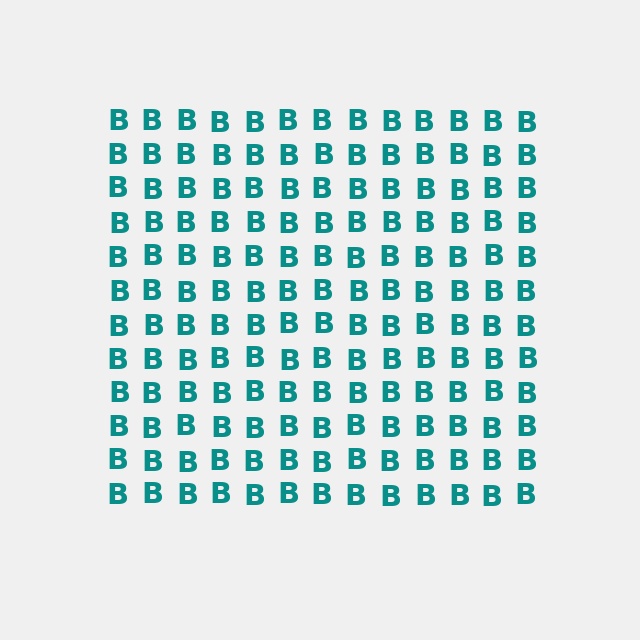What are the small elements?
The small elements are letter B's.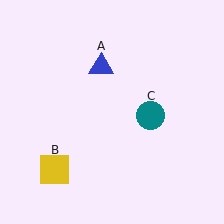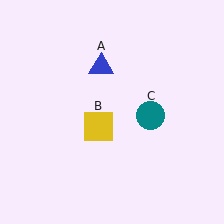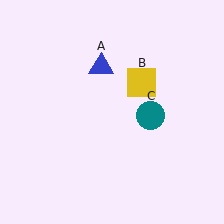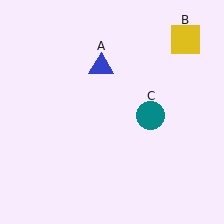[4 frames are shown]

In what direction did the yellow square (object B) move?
The yellow square (object B) moved up and to the right.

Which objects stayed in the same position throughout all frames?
Blue triangle (object A) and teal circle (object C) remained stationary.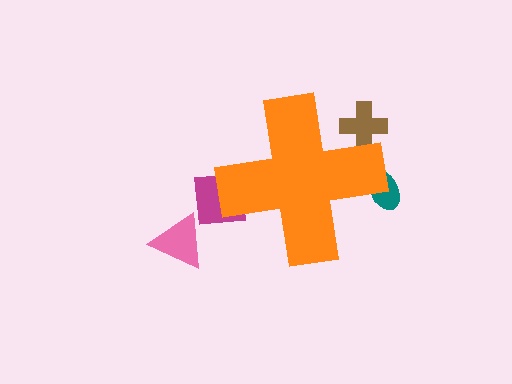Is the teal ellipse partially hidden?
Yes, the teal ellipse is partially hidden behind the orange cross.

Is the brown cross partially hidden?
Yes, the brown cross is partially hidden behind the orange cross.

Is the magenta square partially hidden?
Yes, the magenta square is partially hidden behind the orange cross.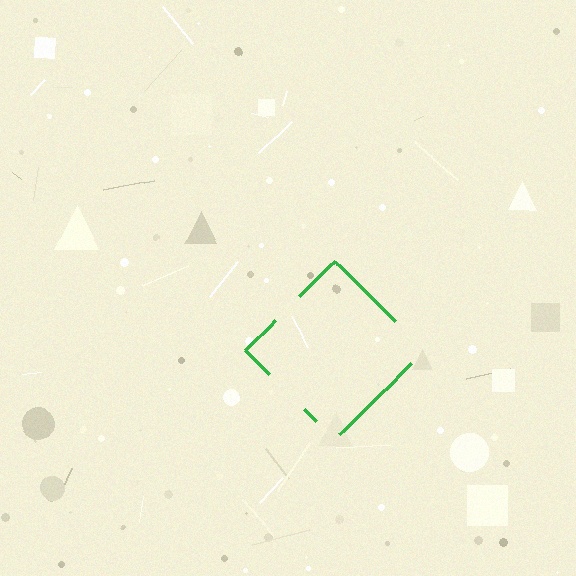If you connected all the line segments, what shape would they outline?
They would outline a diamond.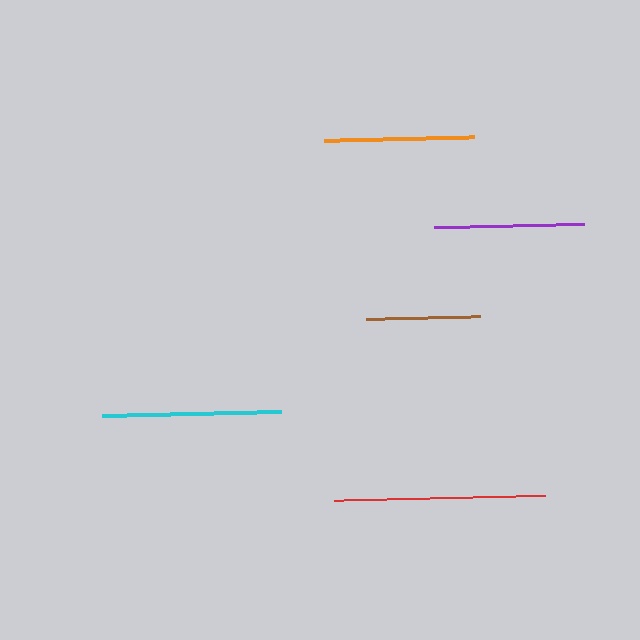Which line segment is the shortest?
The brown line is the shortest at approximately 114 pixels.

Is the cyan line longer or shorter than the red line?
The red line is longer than the cyan line.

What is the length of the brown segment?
The brown segment is approximately 114 pixels long.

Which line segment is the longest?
The red line is the longest at approximately 211 pixels.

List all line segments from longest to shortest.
From longest to shortest: red, cyan, orange, purple, brown.